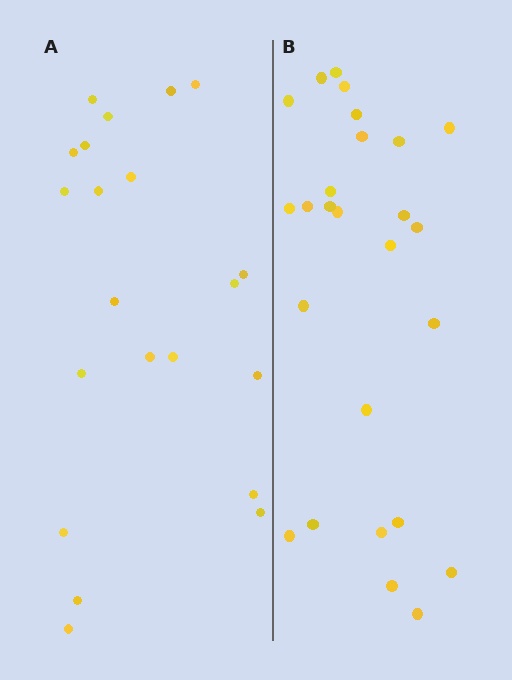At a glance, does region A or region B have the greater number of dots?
Region B (the right region) has more dots.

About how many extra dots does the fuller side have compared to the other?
Region B has about 5 more dots than region A.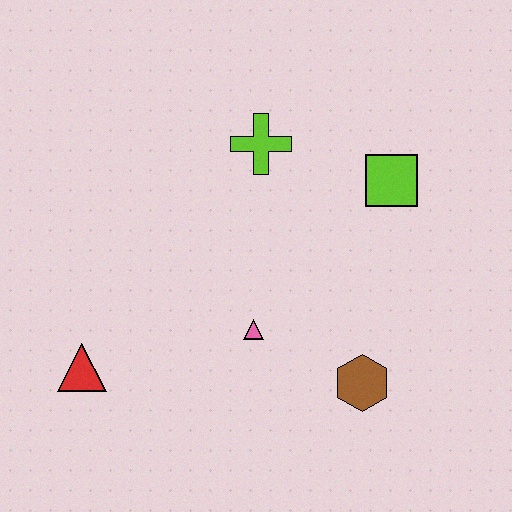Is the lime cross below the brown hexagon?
No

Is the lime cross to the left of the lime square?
Yes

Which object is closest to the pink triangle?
The brown hexagon is closest to the pink triangle.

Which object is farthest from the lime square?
The red triangle is farthest from the lime square.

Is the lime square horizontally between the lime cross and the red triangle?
No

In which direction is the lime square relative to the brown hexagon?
The lime square is above the brown hexagon.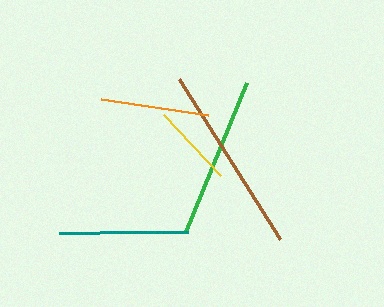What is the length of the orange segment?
The orange segment is approximately 108 pixels long.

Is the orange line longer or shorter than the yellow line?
The orange line is longer than the yellow line.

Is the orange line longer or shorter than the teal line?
The teal line is longer than the orange line.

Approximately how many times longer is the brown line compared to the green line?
The brown line is approximately 1.2 times the length of the green line.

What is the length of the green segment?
The green segment is approximately 161 pixels long.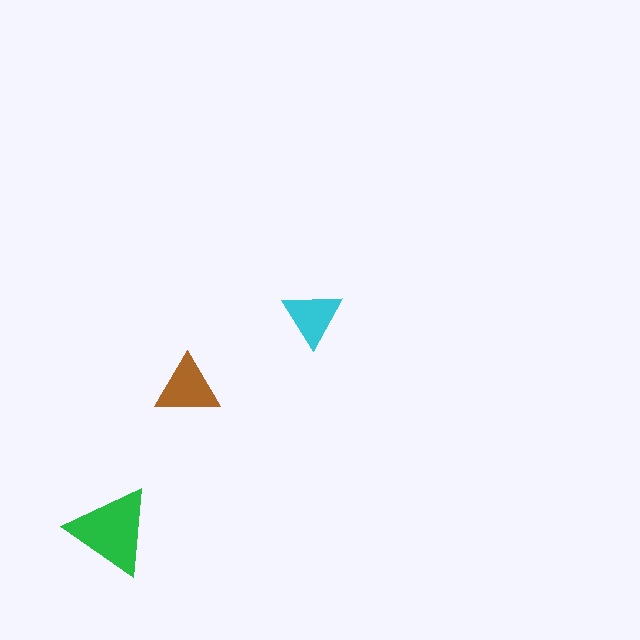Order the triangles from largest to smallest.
the green one, the brown one, the cyan one.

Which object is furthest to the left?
The green triangle is leftmost.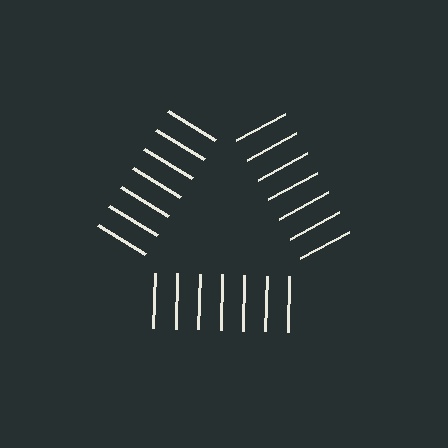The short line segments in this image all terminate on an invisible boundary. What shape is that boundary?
An illusory triangle — the line segments terminate on its edges but no continuous stroke is drawn.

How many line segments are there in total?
21 — 7 along each of the 3 edges.